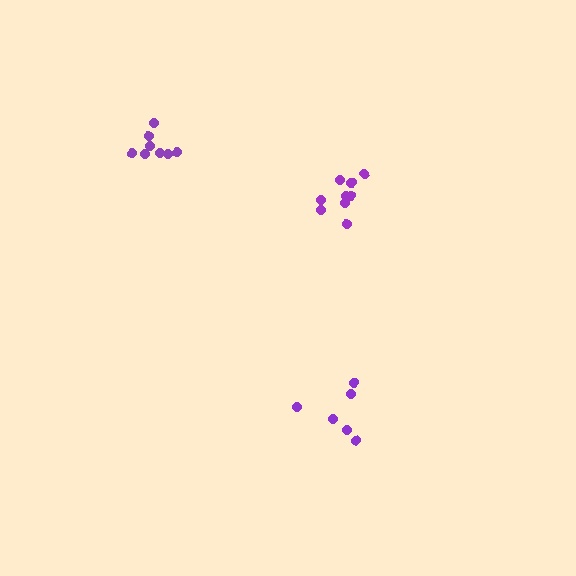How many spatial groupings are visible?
There are 3 spatial groupings.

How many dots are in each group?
Group 1: 9 dots, Group 2: 6 dots, Group 3: 8 dots (23 total).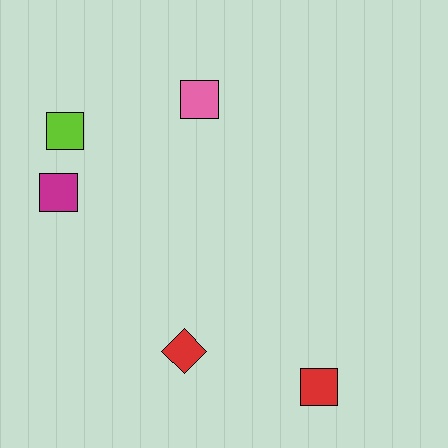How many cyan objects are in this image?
There are no cyan objects.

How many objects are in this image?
There are 5 objects.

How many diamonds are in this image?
There is 1 diamond.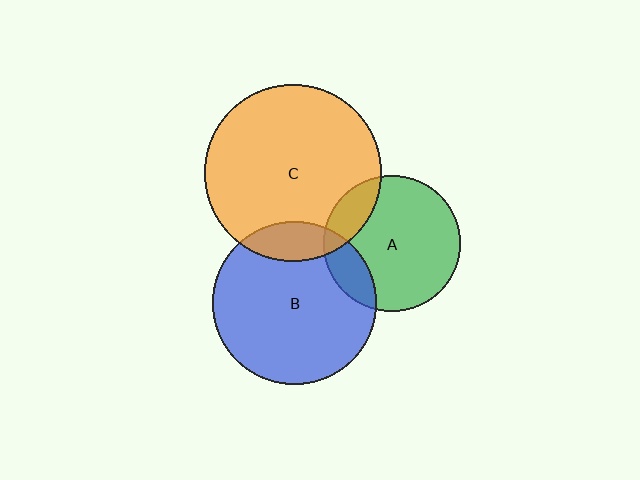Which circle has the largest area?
Circle C (orange).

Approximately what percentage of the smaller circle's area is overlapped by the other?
Approximately 15%.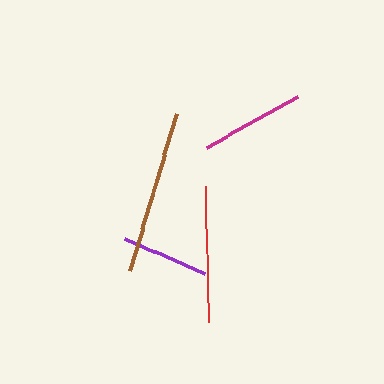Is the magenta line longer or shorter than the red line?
The red line is longer than the magenta line.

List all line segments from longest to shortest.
From longest to shortest: brown, red, magenta, purple.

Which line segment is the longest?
The brown line is the longest at approximately 163 pixels.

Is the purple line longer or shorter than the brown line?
The brown line is longer than the purple line.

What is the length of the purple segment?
The purple segment is approximately 87 pixels long.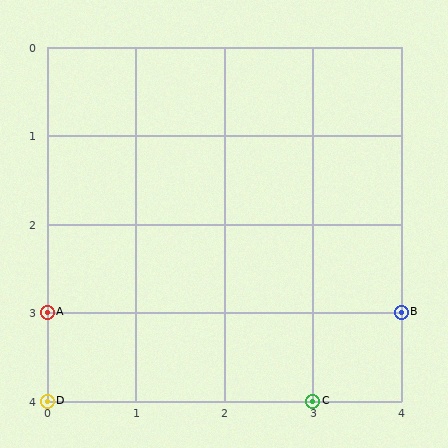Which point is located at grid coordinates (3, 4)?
Point C is at (3, 4).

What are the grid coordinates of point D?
Point D is at grid coordinates (0, 4).